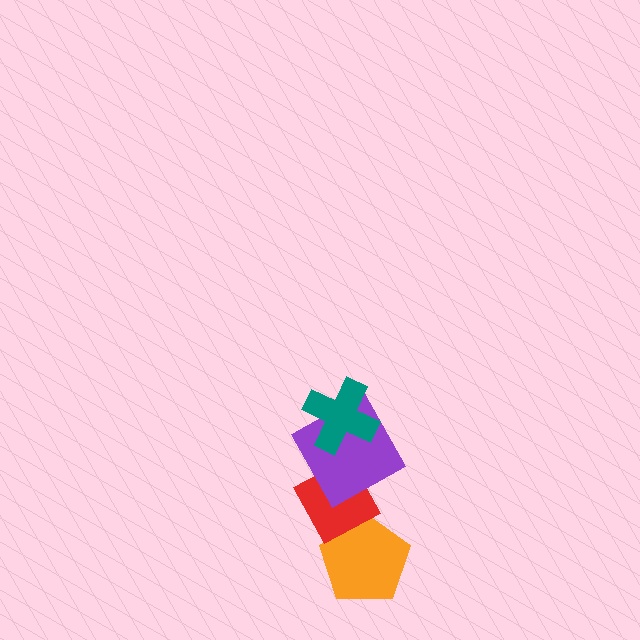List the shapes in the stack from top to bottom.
From top to bottom: the teal cross, the purple square, the red diamond, the orange pentagon.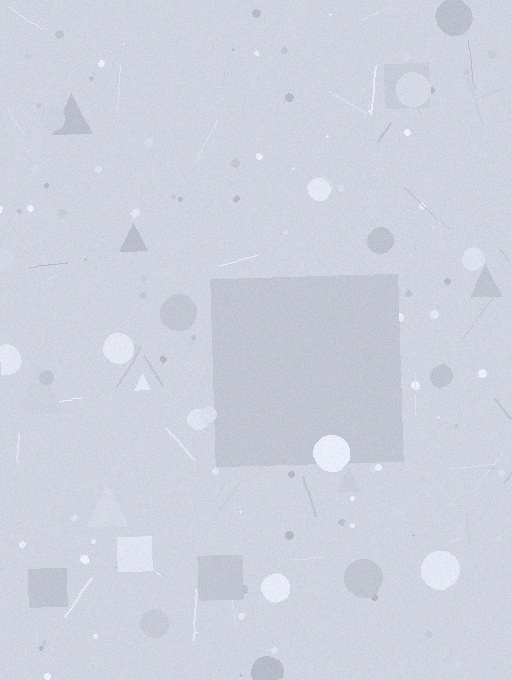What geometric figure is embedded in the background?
A square is embedded in the background.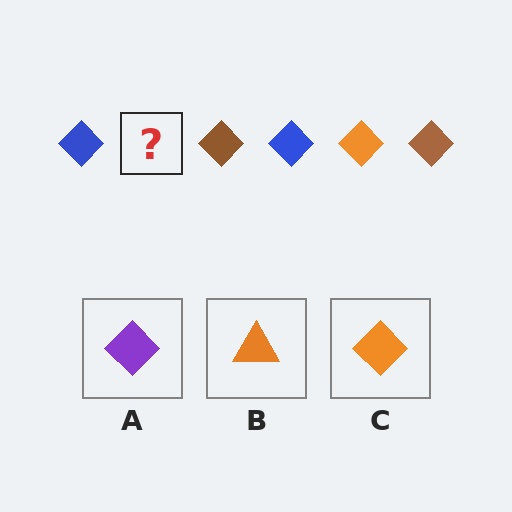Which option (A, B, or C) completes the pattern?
C.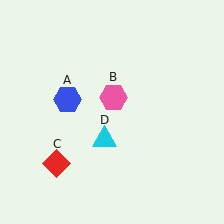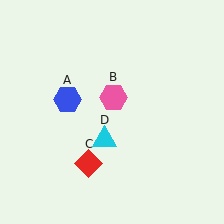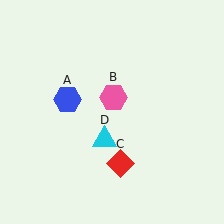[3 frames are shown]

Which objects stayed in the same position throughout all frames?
Blue hexagon (object A) and pink hexagon (object B) and cyan triangle (object D) remained stationary.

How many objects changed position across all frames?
1 object changed position: red diamond (object C).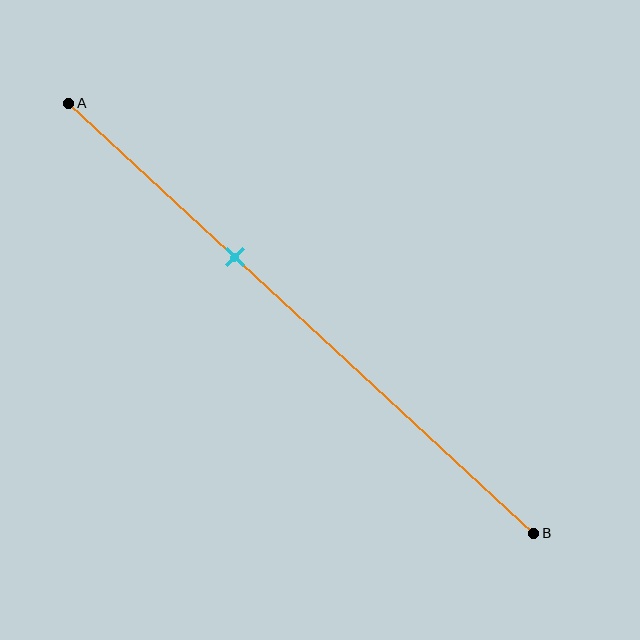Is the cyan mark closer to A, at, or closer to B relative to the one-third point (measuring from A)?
The cyan mark is approximately at the one-third point of segment AB.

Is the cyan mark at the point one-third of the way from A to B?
Yes, the mark is approximately at the one-third point.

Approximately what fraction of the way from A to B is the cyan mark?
The cyan mark is approximately 35% of the way from A to B.